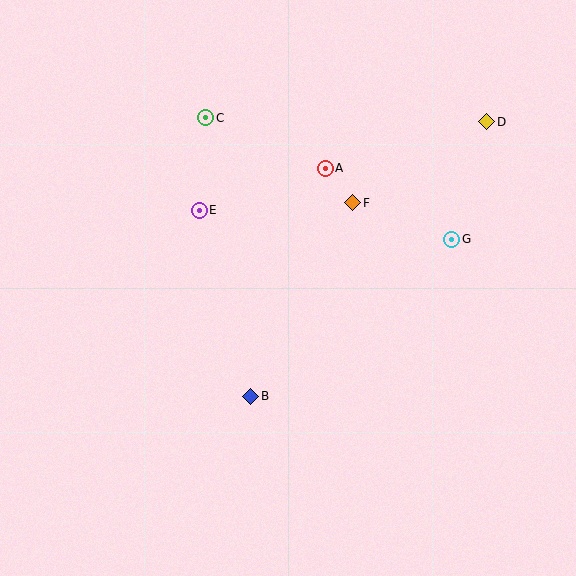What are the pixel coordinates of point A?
Point A is at (325, 168).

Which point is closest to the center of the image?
Point F at (353, 203) is closest to the center.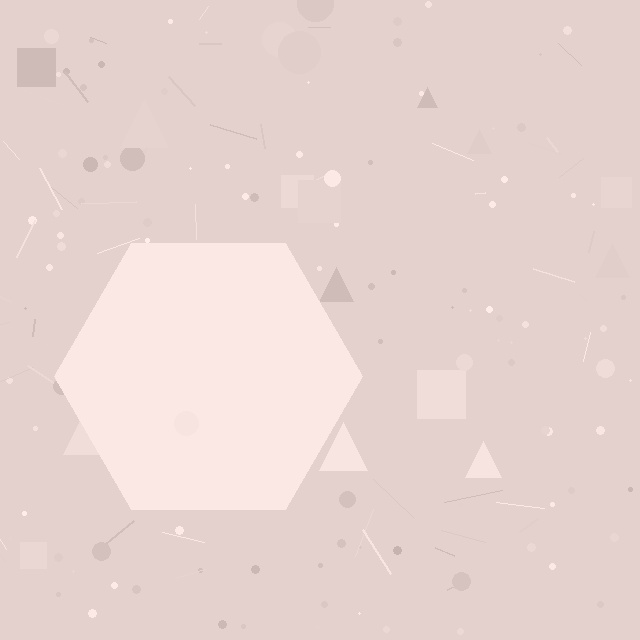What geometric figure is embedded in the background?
A hexagon is embedded in the background.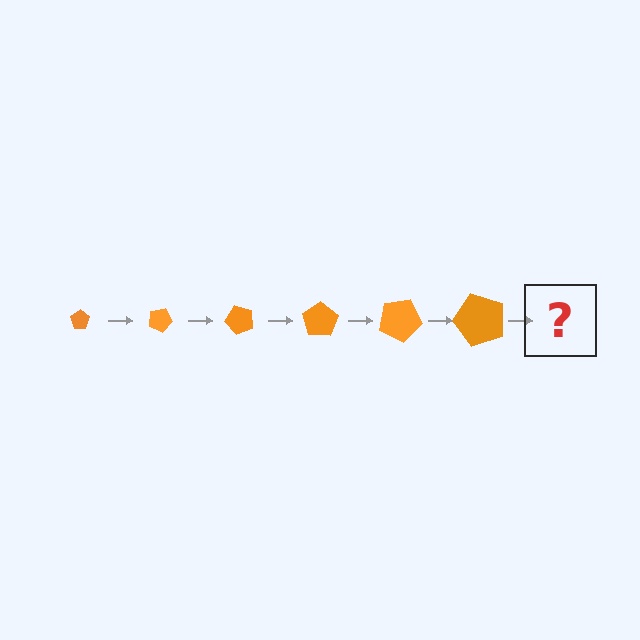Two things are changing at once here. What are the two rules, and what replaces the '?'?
The two rules are that the pentagon grows larger each step and it rotates 25 degrees each step. The '?' should be a pentagon, larger than the previous one and rotated 150 degrees from the start.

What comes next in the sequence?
The next element should be a pentagon, larger than the previous one and rotated 150 degrees from the start.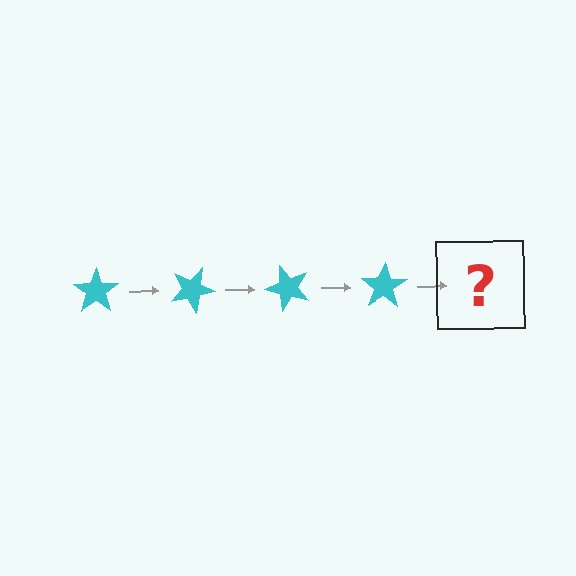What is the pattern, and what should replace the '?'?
The pattern is that the star rotates 25 degrees each step. The '?' should be a cyan star rotated 100 degrees.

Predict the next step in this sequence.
The next step is a cyan star rotated 100 degrees.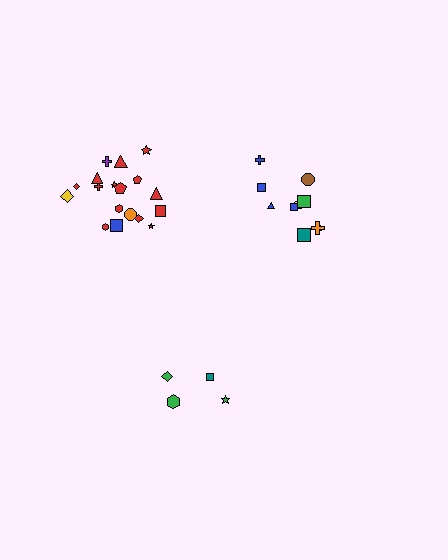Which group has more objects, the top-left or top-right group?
The top-left group.